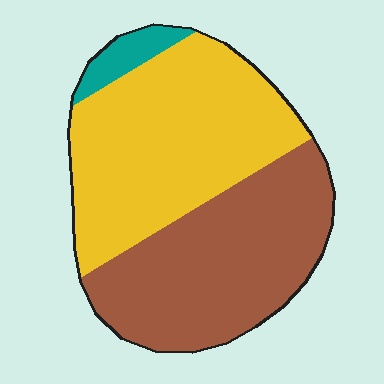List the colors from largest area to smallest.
From largest to smallest: yellow, brown, teal.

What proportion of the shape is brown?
Brown covers about 45% of the shape.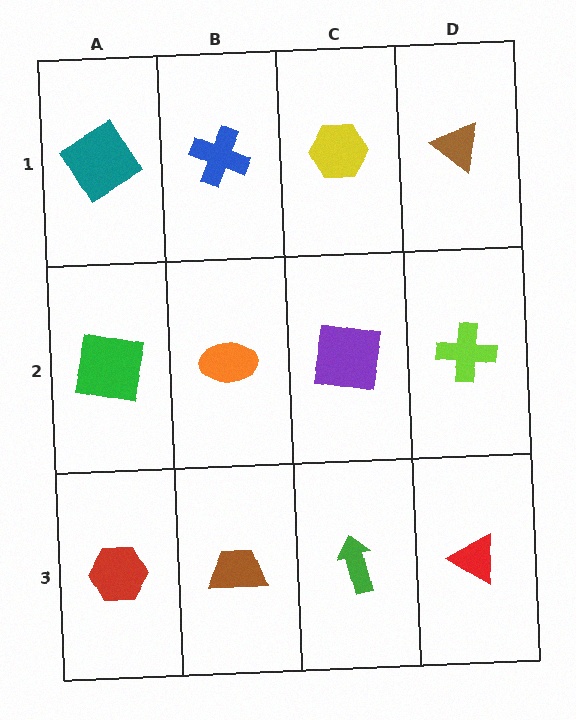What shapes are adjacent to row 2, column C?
A yellow hexagon (row 1, column C), a green arrow (row 3, column C), an orange ellipse (row 2, column B), a lime cross (row 2, column D).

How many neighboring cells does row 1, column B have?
3.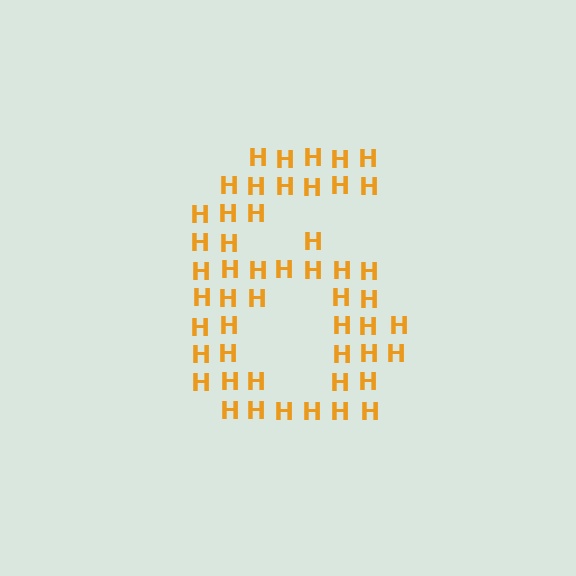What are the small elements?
The small elements are letter H's.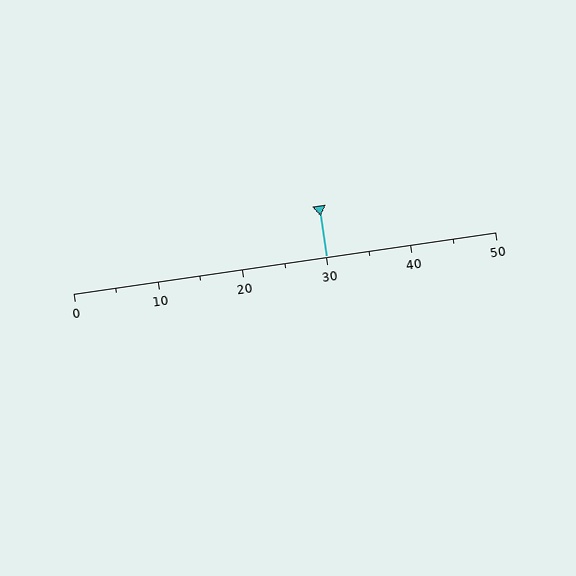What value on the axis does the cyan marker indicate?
The marker indicates approximately 30.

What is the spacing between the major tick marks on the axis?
The major ticks are spaced 10 apart.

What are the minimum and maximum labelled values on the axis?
The axis runs from 0 to 50.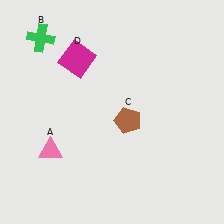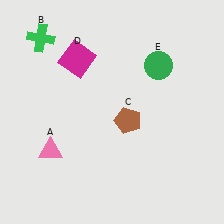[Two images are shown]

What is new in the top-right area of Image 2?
A green circle (E) was added in the top-right area of Image 2.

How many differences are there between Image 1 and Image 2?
There is 1 difference between the two images.